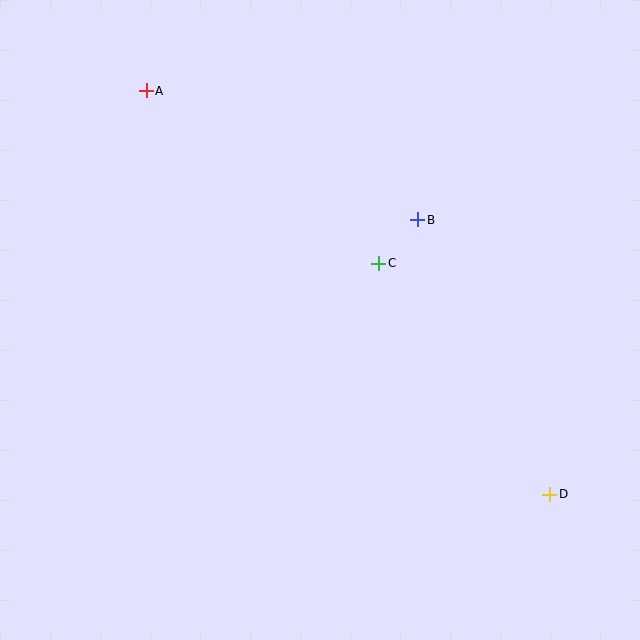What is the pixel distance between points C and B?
The distance between C and B is 58 pixels.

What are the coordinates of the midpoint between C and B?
The midpoint between C and B is at (398, 242).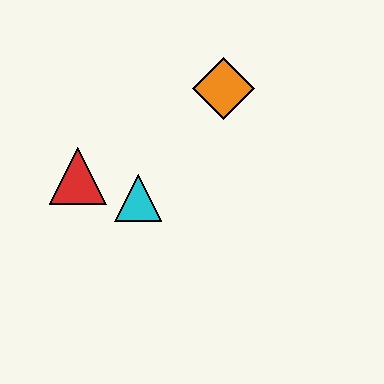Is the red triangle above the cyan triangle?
Yes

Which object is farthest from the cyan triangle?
The orange diamond is farthest from the cyan triangle.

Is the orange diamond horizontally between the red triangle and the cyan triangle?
No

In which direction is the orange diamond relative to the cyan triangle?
The orange diamond is above the cyan triangle.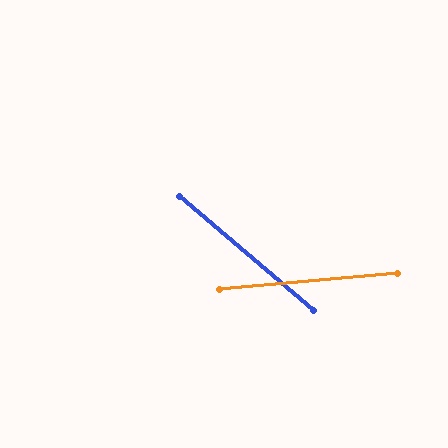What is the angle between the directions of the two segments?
Approximately 46 degrees.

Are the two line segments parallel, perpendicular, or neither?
Neither parallel nor perpendicular — they differ by about 46°.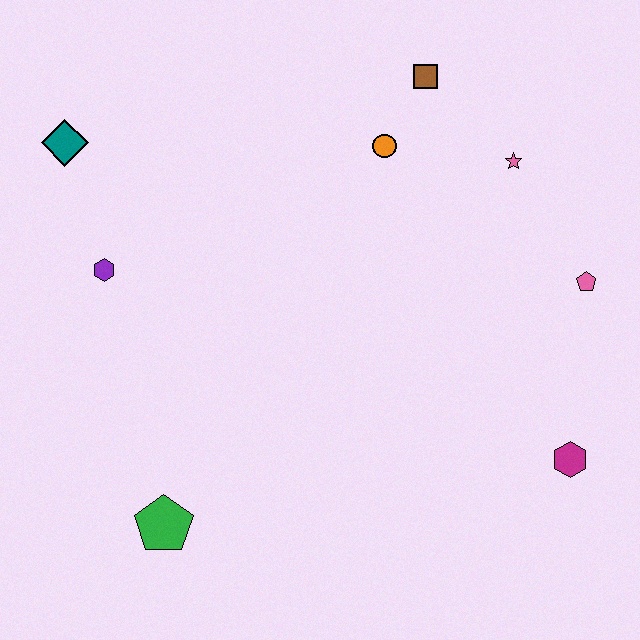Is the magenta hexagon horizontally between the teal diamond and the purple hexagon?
No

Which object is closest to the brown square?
The orange circle is closest to the brown square.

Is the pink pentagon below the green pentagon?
No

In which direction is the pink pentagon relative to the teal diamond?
The pink pentagon is to the right of the teal diamond.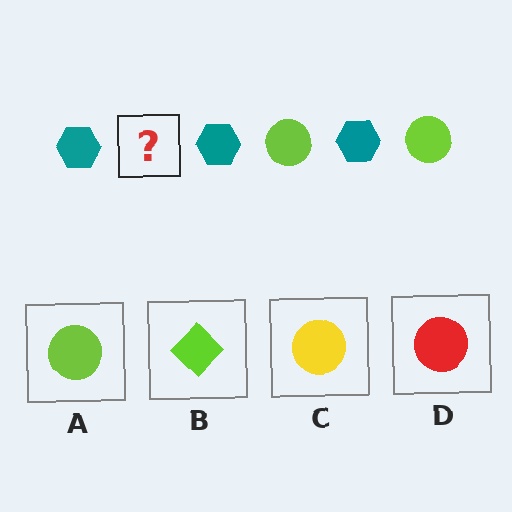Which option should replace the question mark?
Option A.